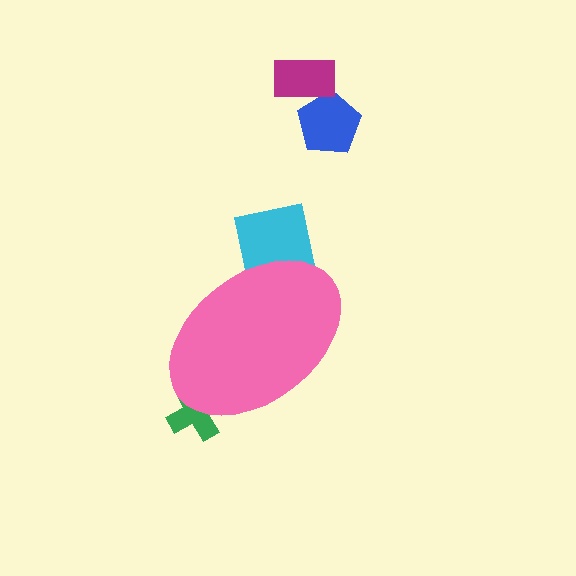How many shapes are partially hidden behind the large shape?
2 shapes are partially hidden.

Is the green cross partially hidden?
Yes, the green cross is partially hidden behind the pink ellipse.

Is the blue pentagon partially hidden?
No, the blue pentagon is fully visible.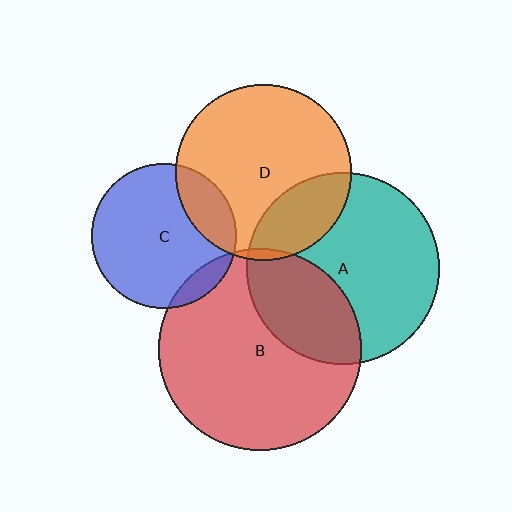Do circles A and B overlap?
Yes.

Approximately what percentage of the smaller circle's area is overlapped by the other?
Approximately 30%.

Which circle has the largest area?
Circle B (red).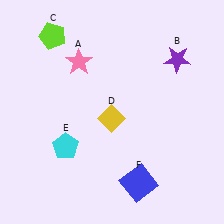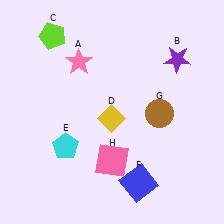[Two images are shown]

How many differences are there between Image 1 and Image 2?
There are 2 differences between the two images.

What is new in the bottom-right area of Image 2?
A pink square (H) was added in the bottom-right area of Image 2.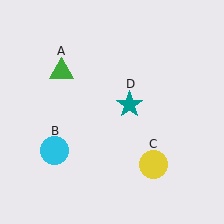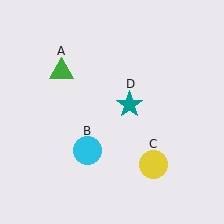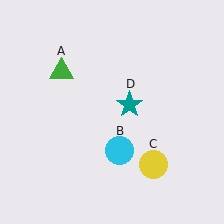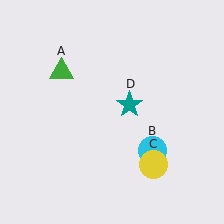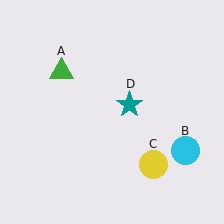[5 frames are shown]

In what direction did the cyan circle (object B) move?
The cyan circle (object B) moved right.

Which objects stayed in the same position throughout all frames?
Green triangle (object A) and yellow circle (object C) and teal star (object D) remained stationary.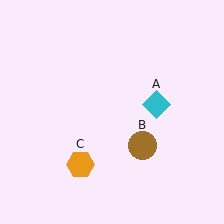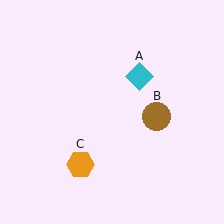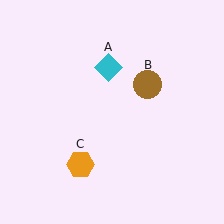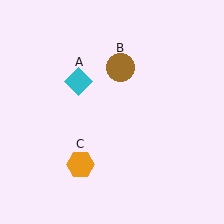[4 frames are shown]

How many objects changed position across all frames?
2 objects changed position: cyan diamond (object A), brown circle (object B).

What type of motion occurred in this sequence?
The cyan diamond (object A), brown circle (object B) rotated counterclockwise around the center of the scene.